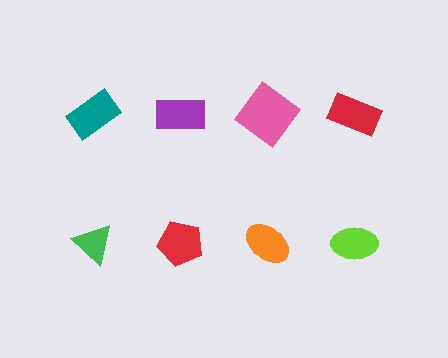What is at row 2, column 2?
A red pentagon.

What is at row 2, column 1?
A green triangle.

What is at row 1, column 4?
A red rectangle.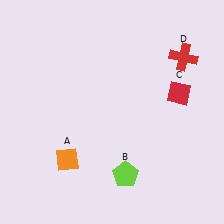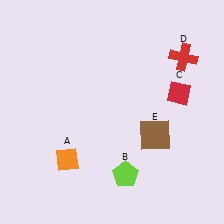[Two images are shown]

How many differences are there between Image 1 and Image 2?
There is 1 difference between the two images.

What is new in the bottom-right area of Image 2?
A brown square (E) was added in the bottom-right area of Image 2.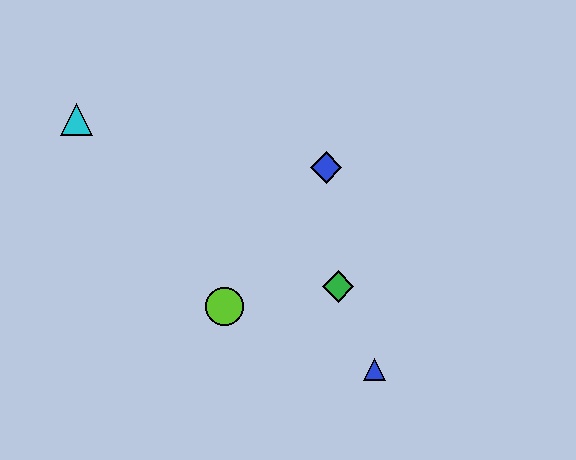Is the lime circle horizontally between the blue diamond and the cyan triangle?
Yes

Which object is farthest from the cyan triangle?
The blue triangle is farthest from the cyan triangle.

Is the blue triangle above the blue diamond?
No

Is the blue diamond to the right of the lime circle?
Yes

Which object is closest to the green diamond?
The blue triangle is closest to the green diamond.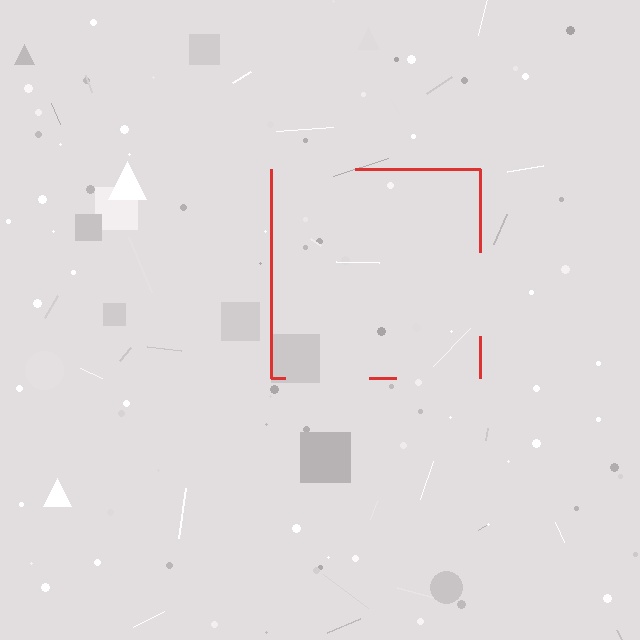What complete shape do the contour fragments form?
The contour fragments form a square.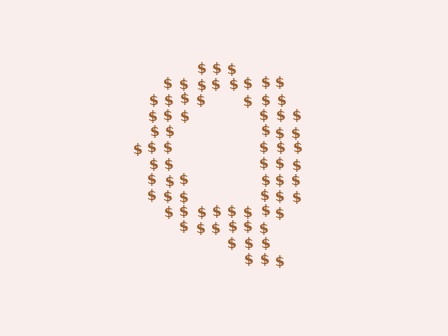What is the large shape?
The large shape is the letter Q.